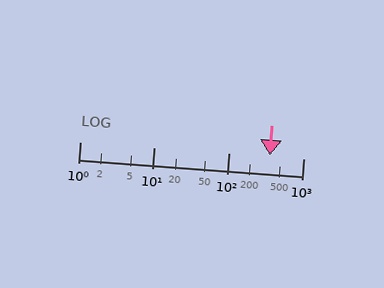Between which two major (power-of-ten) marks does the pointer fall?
The pointer is between 100 and 1000.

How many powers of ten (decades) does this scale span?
The scale spans 3 decades, from 1 to 1000.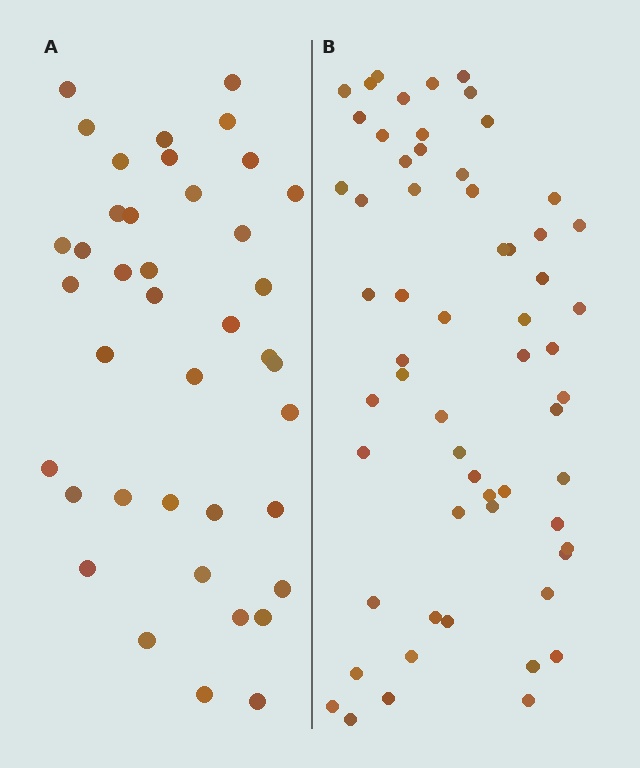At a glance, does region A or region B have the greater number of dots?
Region B (the right region) has more dots.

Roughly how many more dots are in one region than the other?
Region B has approximately 20 more dots than region A.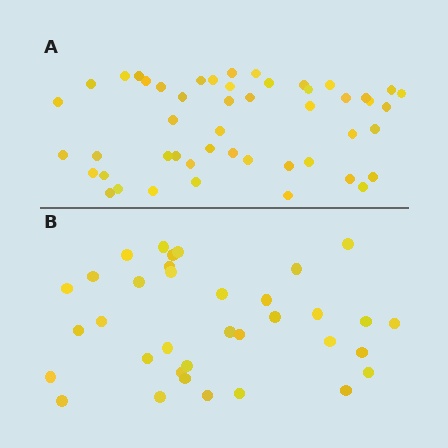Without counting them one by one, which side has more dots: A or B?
Region A (the top region) has more dots.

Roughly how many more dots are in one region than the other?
Region A has approximately 15 more dots than region B.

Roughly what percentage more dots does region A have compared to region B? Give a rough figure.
About 40% more.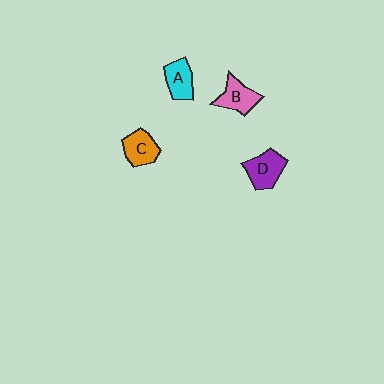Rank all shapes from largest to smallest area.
From largest to smallest: D (purple), B (pink), C (orange), A (cyan).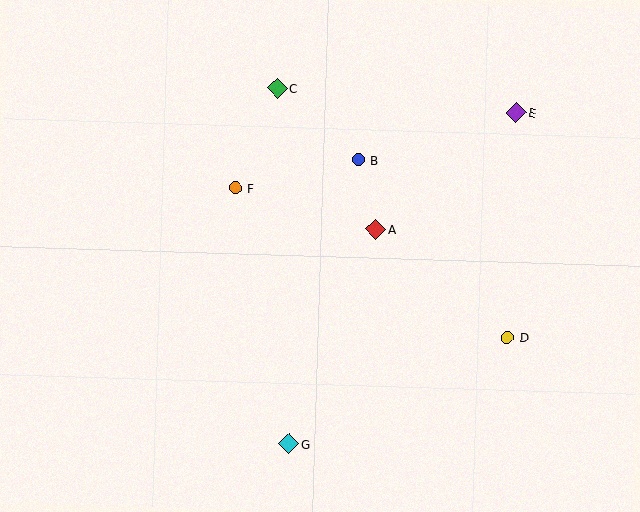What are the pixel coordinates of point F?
Point F is at (235, 188).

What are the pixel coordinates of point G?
Point G is at (289, 444).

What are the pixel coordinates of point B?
Point B is at (358, 160).